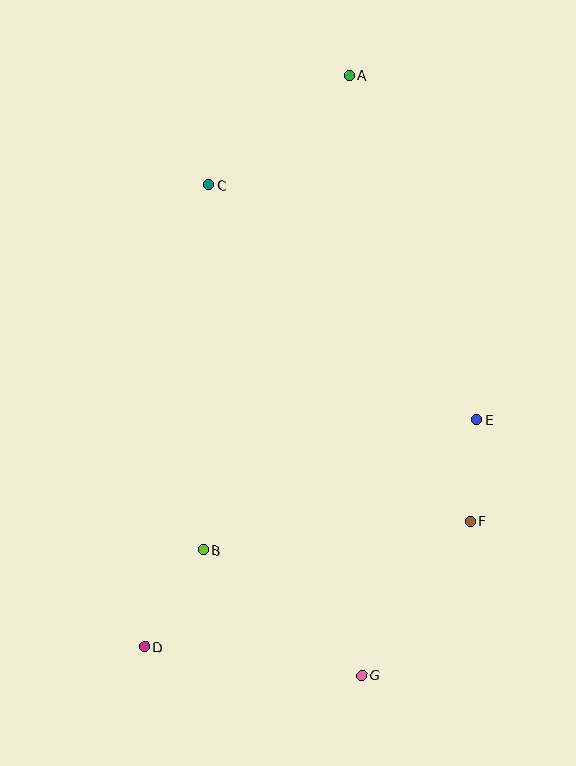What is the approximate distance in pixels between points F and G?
The distance between F and G is approximately 188 pixels.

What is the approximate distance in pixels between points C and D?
The distance between C and D is approximately 466 pixels.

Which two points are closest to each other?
Points E and F are closest to each other.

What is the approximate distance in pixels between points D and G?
The distance between D and G is approximately 219 pixels.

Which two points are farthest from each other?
Points A and D are farthest from each other.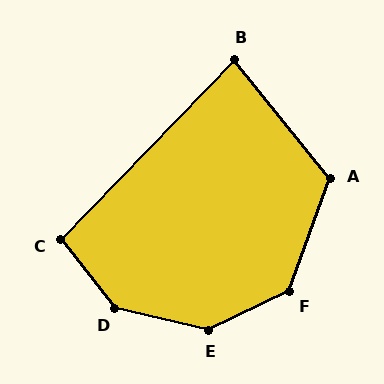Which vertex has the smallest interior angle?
B, at approximately 83 degrees.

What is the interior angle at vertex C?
Approximately 98 degrees (obtuse).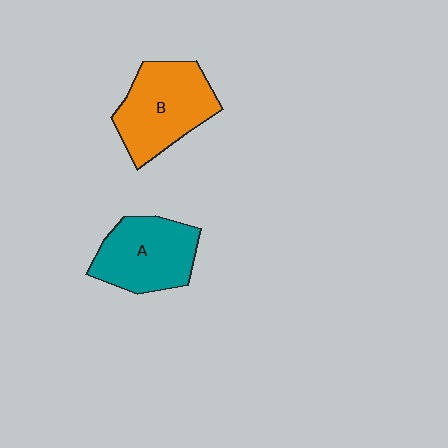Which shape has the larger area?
Shape B (orange).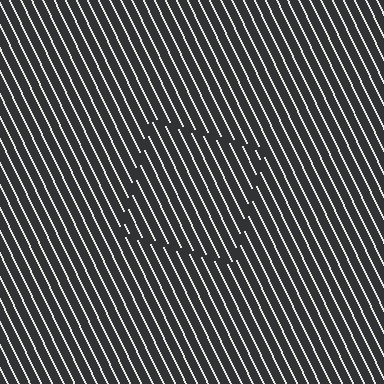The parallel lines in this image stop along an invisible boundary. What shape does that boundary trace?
An illusory square. The interior of the shape contains the same grating, shifted by half a period — the contour is defined by the phase discontinuity where line-ends from the inner and outer gratings abut.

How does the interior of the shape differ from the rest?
The interior of the shape contains the same grating, shifted by half a period — the contour is defined by the phase discontinuity where line-ends from the inner and outer gratings abut.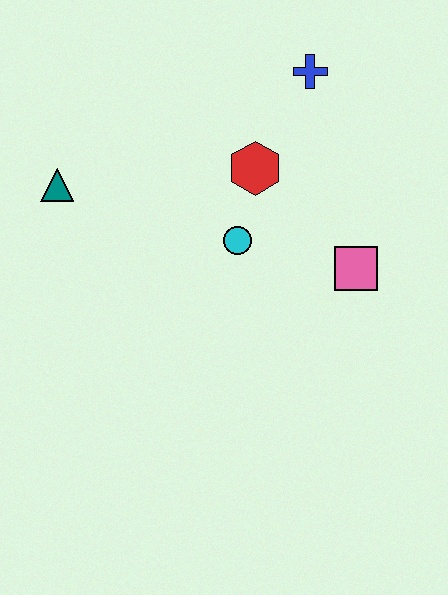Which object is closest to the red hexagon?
The cyan circle is closest to the red hexagon.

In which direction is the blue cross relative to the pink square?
The blue cross is above the pink square.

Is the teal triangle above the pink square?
Yes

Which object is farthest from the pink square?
The teal triangle is farthest from the pink square.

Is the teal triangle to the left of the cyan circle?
Yes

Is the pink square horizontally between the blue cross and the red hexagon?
No